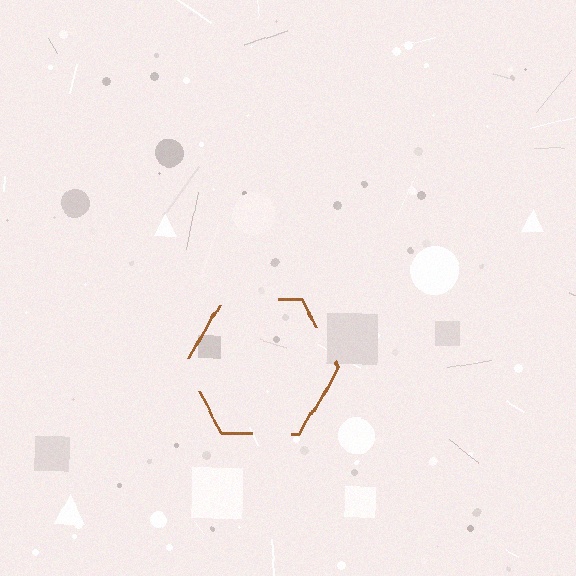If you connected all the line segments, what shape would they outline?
They would outline a hexagon.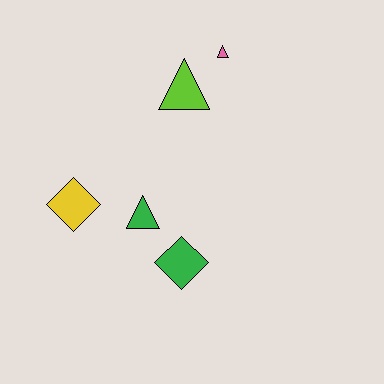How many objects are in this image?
There are 5 objects.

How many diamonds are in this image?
There are 2 diamonds.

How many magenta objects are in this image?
There are no magenta objects.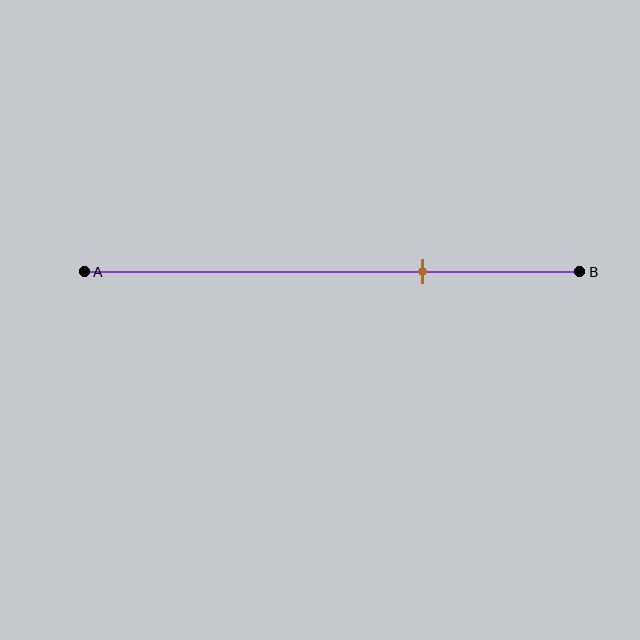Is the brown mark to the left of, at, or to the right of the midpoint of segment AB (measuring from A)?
The brown mark is to the right of the midpoint of segment AB.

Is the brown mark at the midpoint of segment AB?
No, the mark is at about 70% from A, not at the 50% midpoint.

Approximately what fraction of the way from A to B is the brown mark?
The brown mark is approximately 70% of the way from A to B.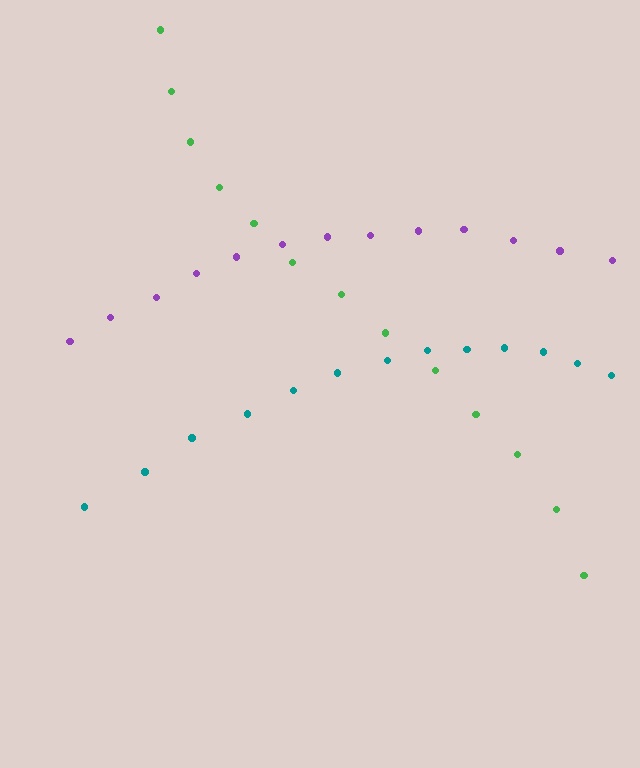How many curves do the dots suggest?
There are 3 distinct paths.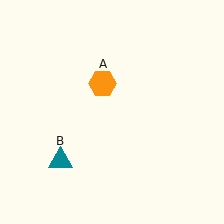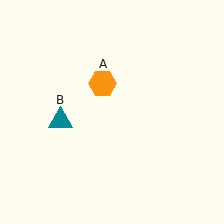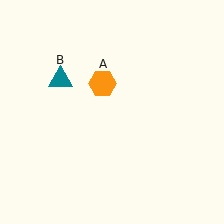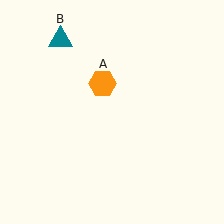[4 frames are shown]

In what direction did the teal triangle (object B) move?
The teal triangle (object B) moved up.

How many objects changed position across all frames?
1 object changed position: teal triangle (object B).